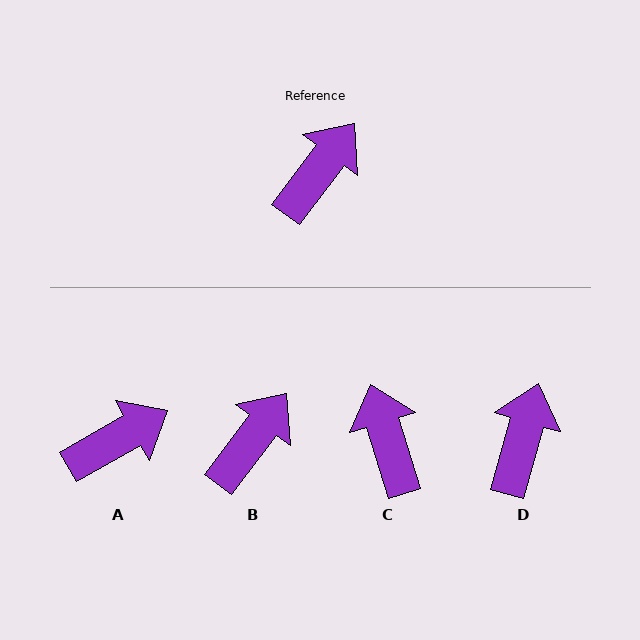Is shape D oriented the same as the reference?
No, it is off by about 21 degrees.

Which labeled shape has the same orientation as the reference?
B.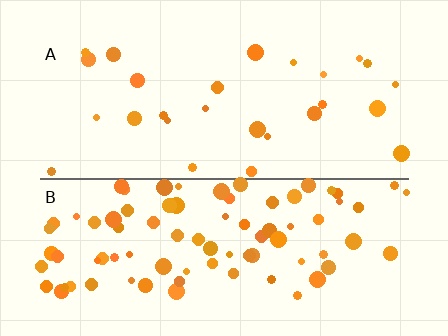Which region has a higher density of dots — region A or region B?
B (the bottom).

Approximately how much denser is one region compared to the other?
Approximately 3.2× — region B over region A.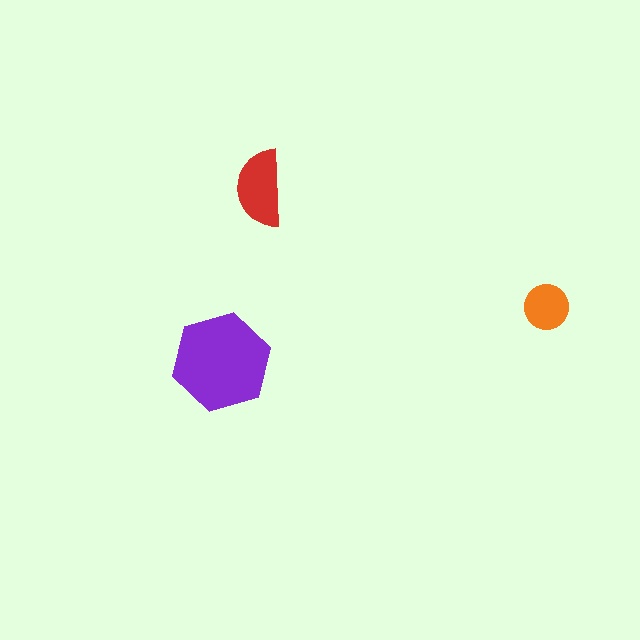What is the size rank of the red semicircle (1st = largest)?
2nd.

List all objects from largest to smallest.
The purple hexagon, the red semicircle, the orange circle.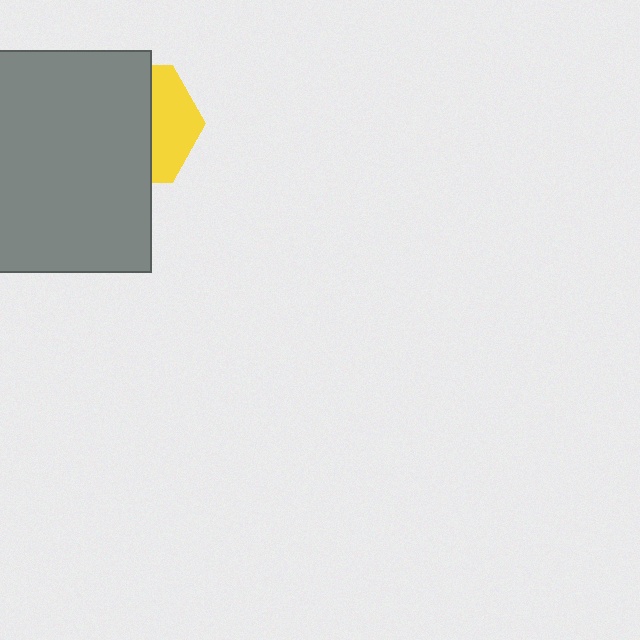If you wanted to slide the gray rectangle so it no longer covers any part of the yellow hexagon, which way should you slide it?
Slide it left — that is the most direct way to separate the two shapes.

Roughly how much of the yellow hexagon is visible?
A small part of it is visible (roughly 37%).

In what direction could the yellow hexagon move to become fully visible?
The yellow hexagon could move right. That would shift it out from behind the gray rectangle entirely.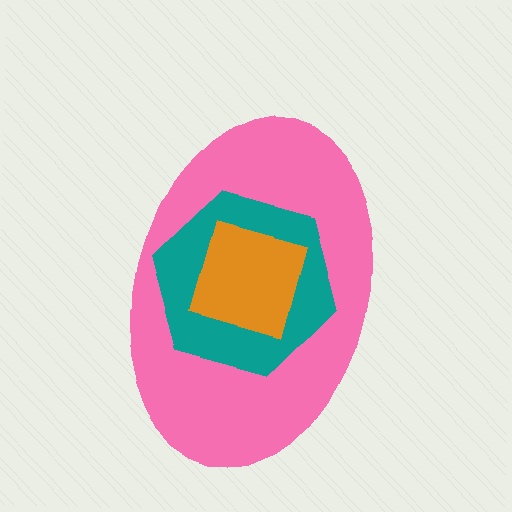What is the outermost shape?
The pink ellipse.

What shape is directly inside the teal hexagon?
The orange square.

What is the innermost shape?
The orange square.